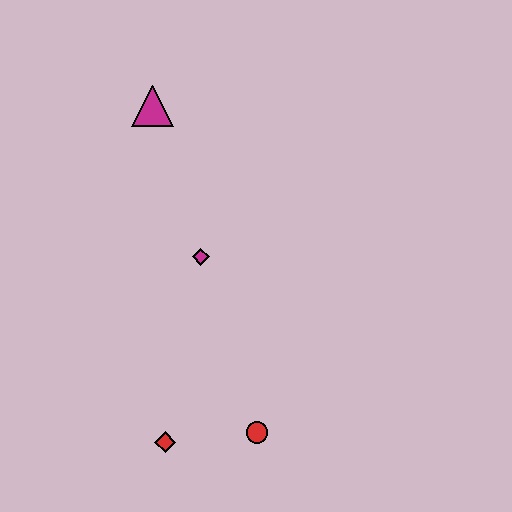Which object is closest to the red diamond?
The red circle is closest to the red diamond.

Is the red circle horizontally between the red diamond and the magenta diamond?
No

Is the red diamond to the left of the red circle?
Yes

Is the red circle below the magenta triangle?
Yes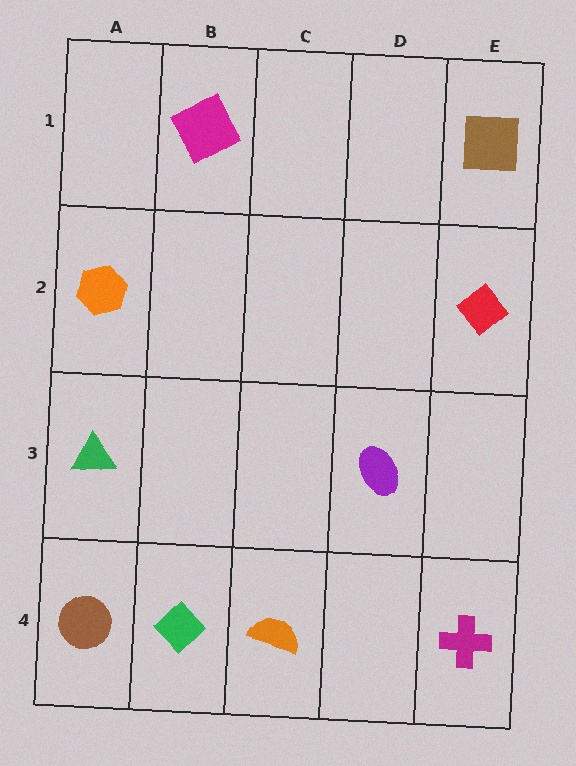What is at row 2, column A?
An orange hexagon.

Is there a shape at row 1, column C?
No, that cell is empty.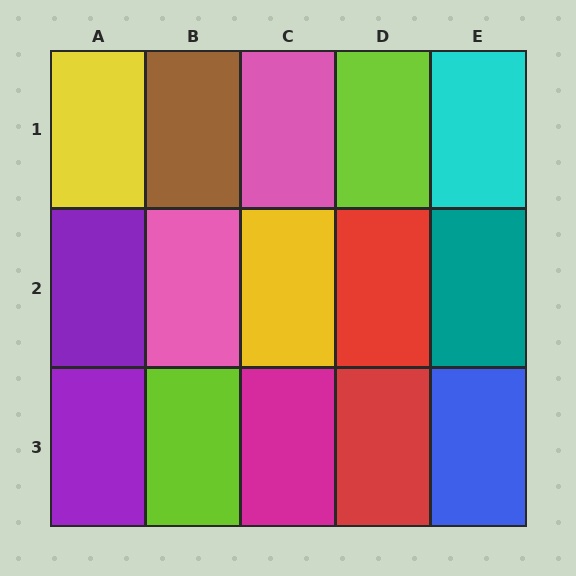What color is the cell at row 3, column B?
Lime.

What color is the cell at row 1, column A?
Yellow.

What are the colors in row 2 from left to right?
Purple, pink, yellow, red, teal.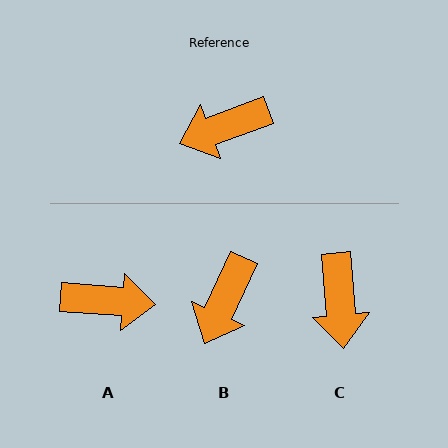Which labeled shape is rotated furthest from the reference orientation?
A, about 156 degrees away.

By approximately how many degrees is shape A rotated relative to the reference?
Approximately 156 degrees counter-clockwise.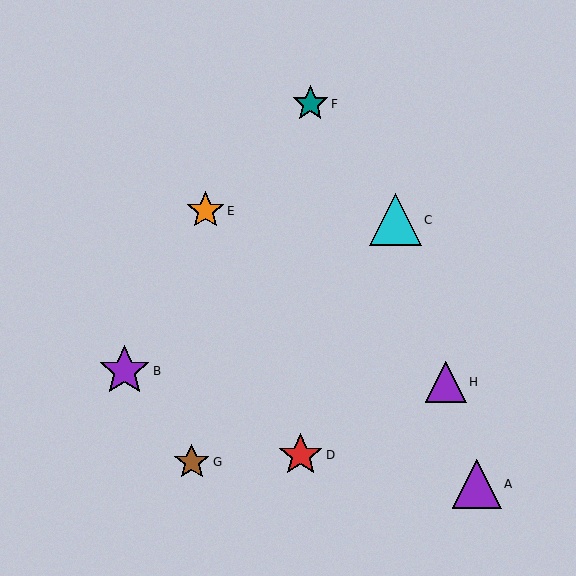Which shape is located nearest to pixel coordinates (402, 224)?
The cyan triangle (labeled C) at (395, 220) is nearest to that location.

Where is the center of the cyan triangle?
The center of the cyan triangle is at (395, 220).